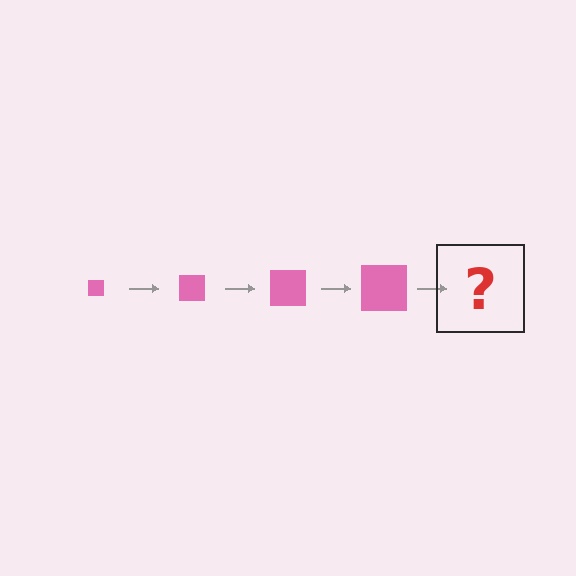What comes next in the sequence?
The next element should be a pink square, larger than the previous one.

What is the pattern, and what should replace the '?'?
The pattern is that the square gets progressively larger each step. The '?' should be a pink square, larger than the previous one.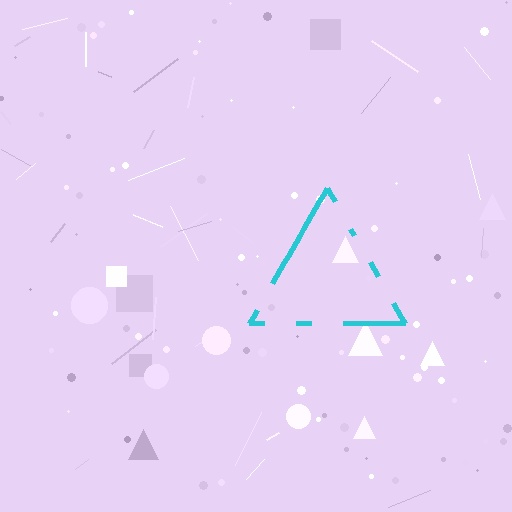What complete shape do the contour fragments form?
The contour fragments form a triangle.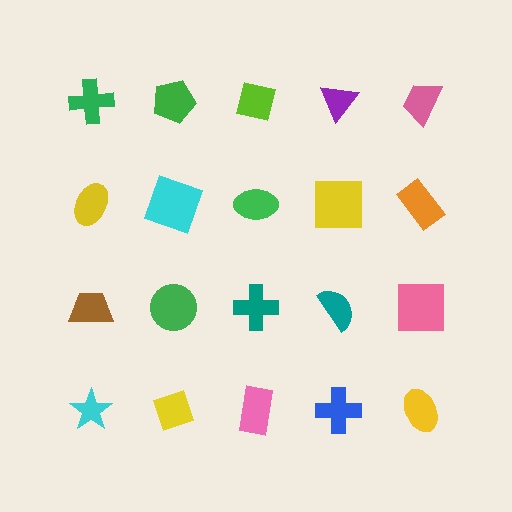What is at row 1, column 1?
A green cross.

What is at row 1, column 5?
A pink trapezoid.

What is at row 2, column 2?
A cyan square.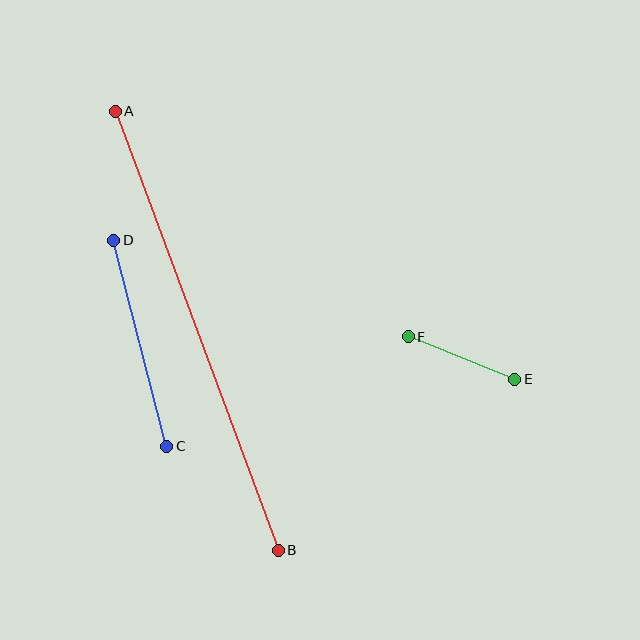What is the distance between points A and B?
The distance is approximately 468 pixels.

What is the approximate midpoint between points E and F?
The midpoint is at approximately (462, 358) pixels.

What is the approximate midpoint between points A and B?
The midpoint is at approximately (197, 331) pixels.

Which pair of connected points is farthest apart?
Points A and B are farthest apart.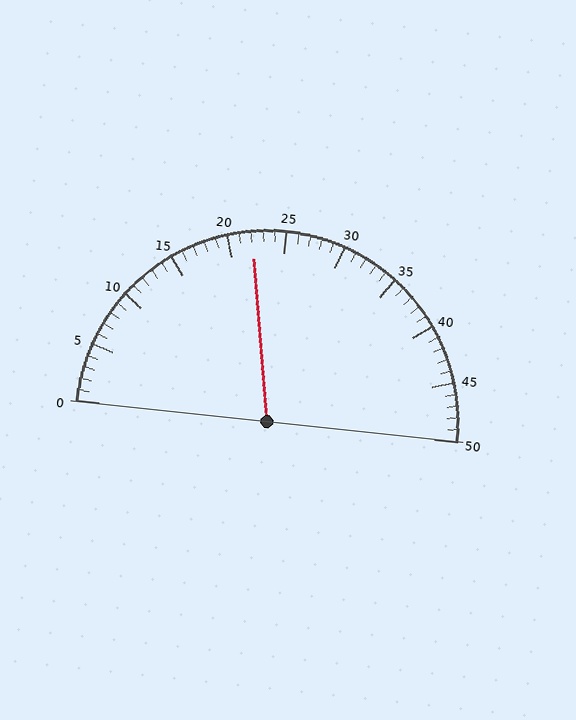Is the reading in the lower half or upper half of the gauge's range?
The reading is in the lower half of the range (0 to 50).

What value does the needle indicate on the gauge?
The needle indicates approximately 22.